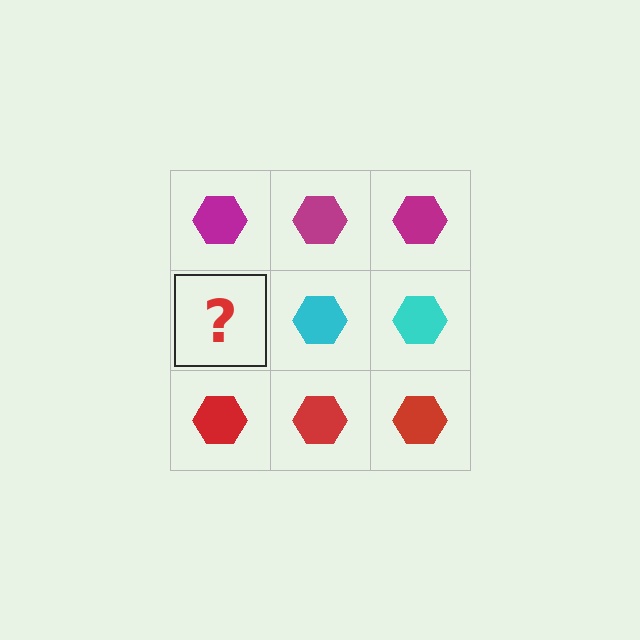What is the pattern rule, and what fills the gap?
The rule is that each row has a consistent color. The gap should be filled with a cyan hexagon.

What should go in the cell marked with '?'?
The missing cell should contain a cyan hexagon.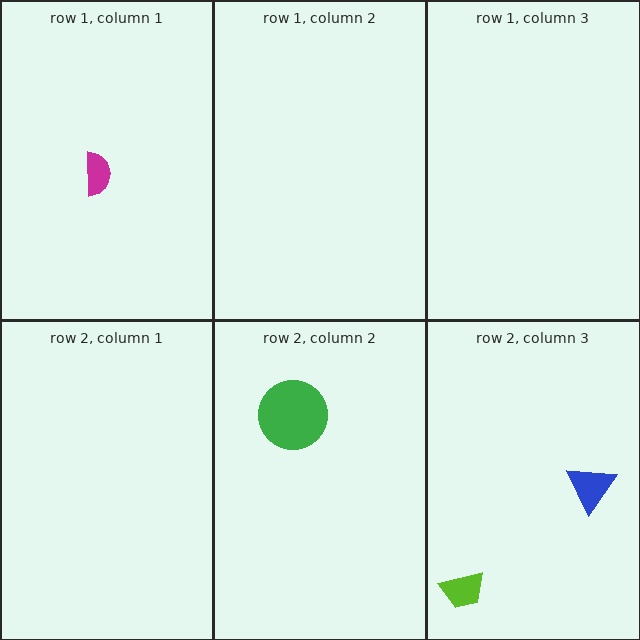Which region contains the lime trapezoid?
The row 2, column 3 region.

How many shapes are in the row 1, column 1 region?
1.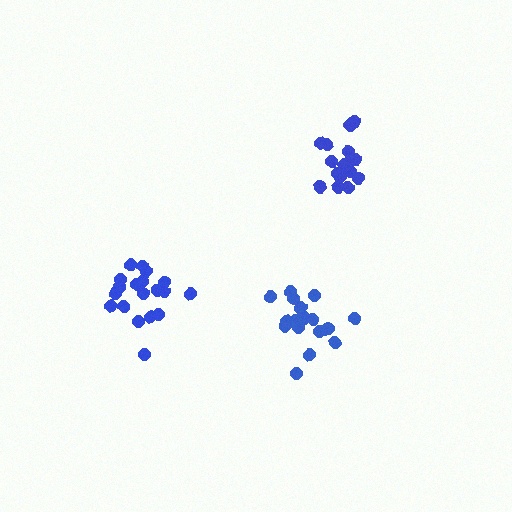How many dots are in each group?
Group 1: 19 dots, Group 2: 19 dots, Group 3: 17 dots (55 total).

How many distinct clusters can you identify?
There are 3 distinct clusters.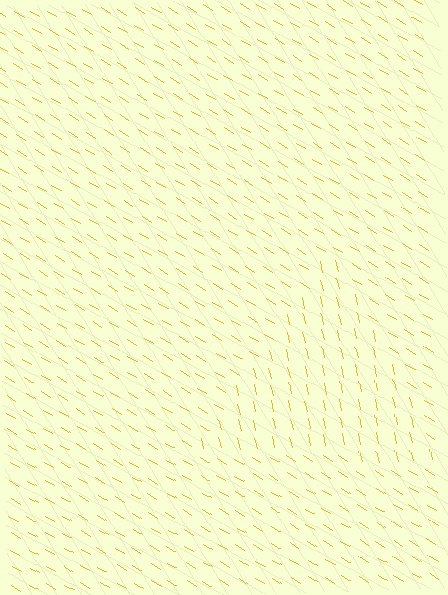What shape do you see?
I see a triangle.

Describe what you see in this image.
The image is filled with small yellow line segments. A triangle region in the image has lines oriented differently from the surrounding lines, creating a visible texture boundary.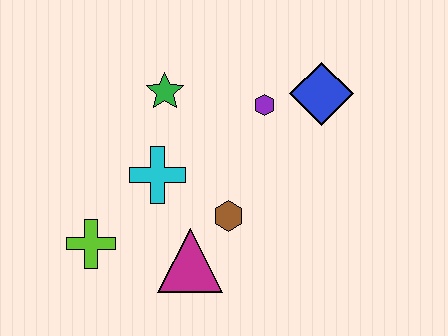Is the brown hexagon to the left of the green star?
No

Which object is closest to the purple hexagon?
The blue diamond is closest to the purple hexagon.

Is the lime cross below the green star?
Yes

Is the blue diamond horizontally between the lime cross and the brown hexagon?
No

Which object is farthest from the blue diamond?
The lime cross is farthest from the blue diamond.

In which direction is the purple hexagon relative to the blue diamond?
The purple hexagon is to the left of the blue diamond.